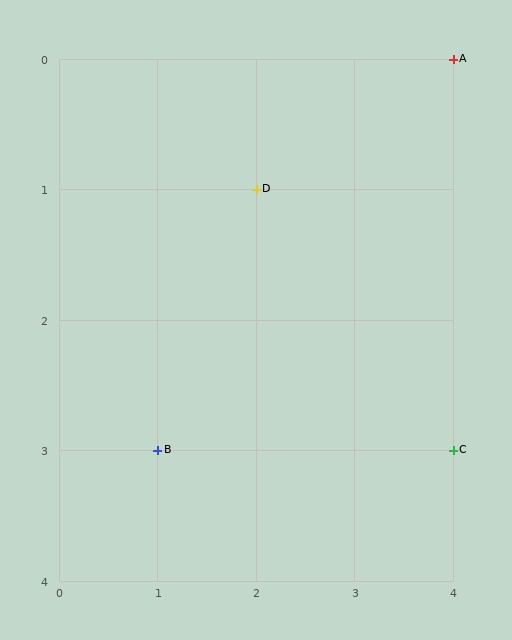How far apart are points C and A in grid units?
Points C and A are 3 rows apart.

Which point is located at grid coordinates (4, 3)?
Point C is at (4, 3).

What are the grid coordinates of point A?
Point A is at grid coordinates (4, 0).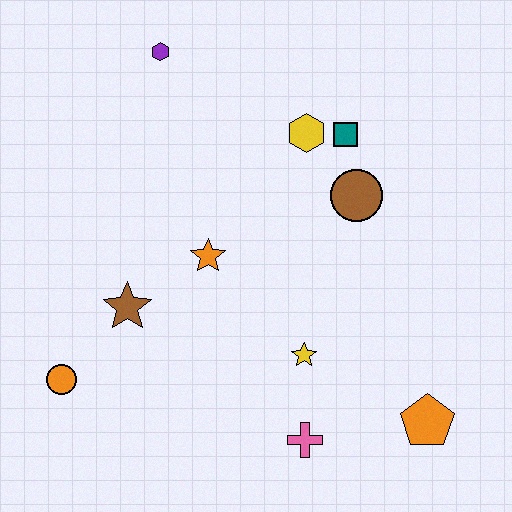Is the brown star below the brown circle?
Yes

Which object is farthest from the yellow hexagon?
The orange circle is farthest from the yellow hexagon.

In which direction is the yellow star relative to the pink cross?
The yellow star is above the pink cross.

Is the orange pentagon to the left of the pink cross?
No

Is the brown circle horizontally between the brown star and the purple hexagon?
No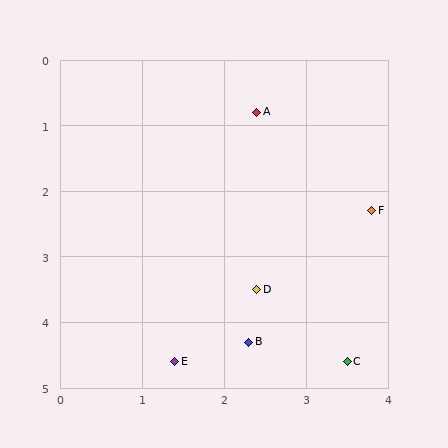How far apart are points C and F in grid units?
Points C and F are about 2.3 grid units apart.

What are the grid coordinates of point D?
Point D is at approximately (2.4, 3.5).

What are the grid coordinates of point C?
Point C is at approximately (3.5, 4.6).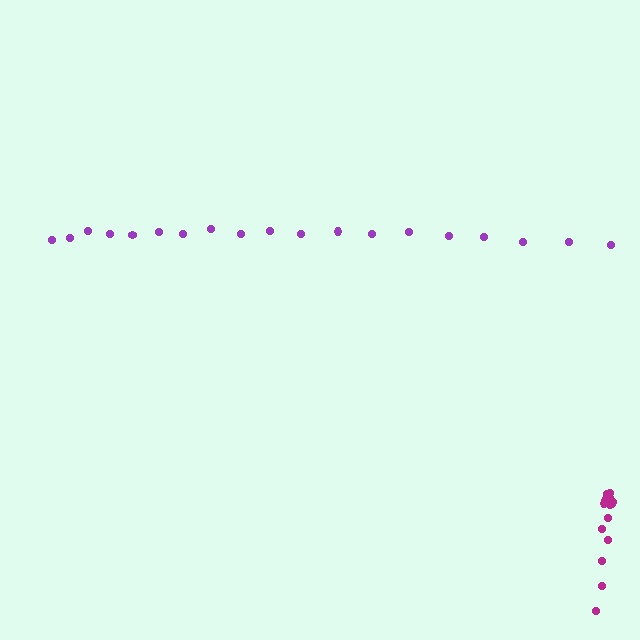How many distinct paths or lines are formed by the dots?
There are 2 distinct paths.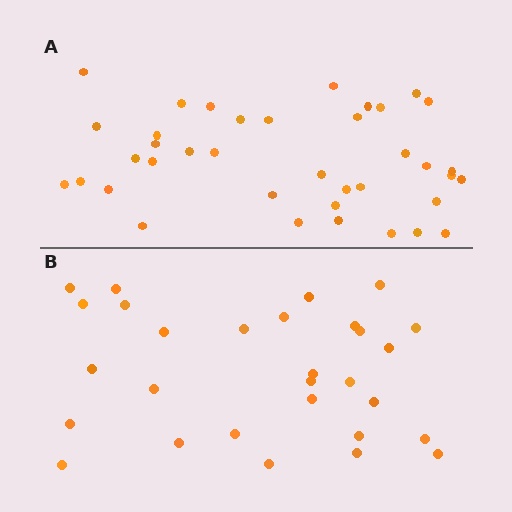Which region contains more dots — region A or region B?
Region A (the top region) has more dots.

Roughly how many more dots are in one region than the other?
Region A has roughly 8 or so more dots than region B.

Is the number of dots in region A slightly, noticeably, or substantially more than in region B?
Region A has noticeably more, but not dramatically so. The ratio is roughly 1.3 to 1.